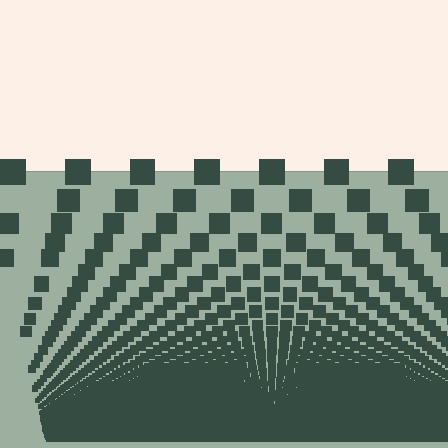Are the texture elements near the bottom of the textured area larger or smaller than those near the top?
Smaller. The gradient is inverted — elements near the bottom are smaller and denser.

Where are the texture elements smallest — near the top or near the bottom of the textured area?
Near the bottom.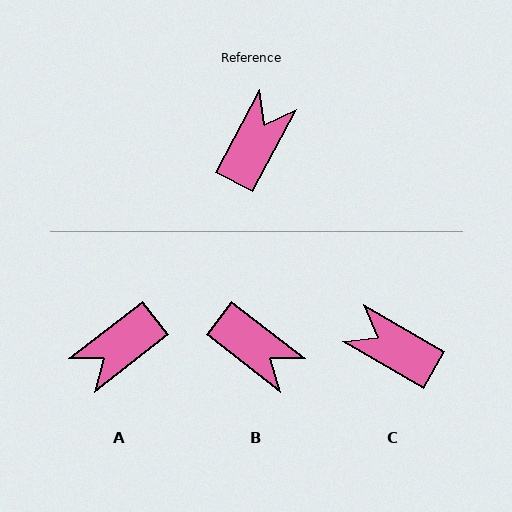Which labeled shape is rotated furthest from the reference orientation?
A, about 156 degrees away.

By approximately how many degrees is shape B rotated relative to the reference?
Approximately 100 degrees clockwise.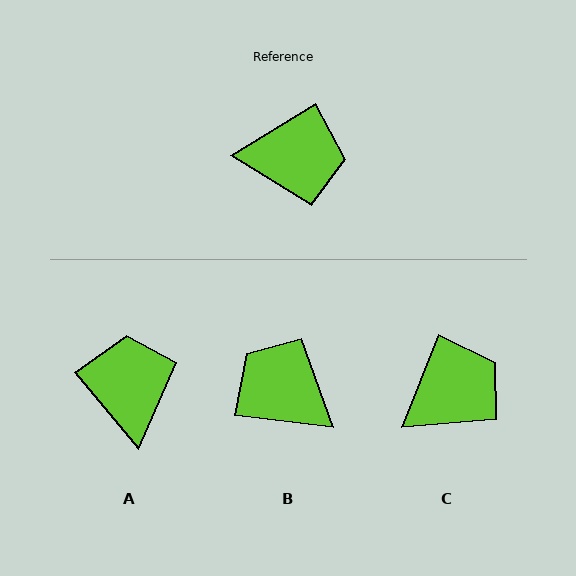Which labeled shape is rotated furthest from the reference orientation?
B, about 142 degrees away.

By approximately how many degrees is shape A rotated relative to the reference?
Approximately 98 degrees counter-clockwise.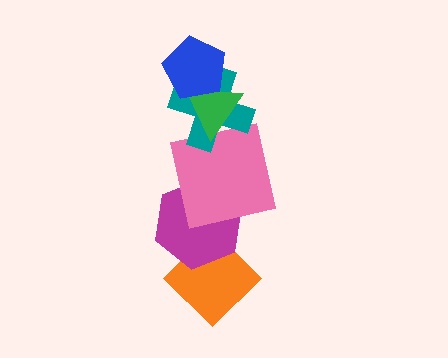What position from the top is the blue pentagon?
The blue pentagon is 1st from the top.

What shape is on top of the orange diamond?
The magenta hexagon is on top of the orange diamond.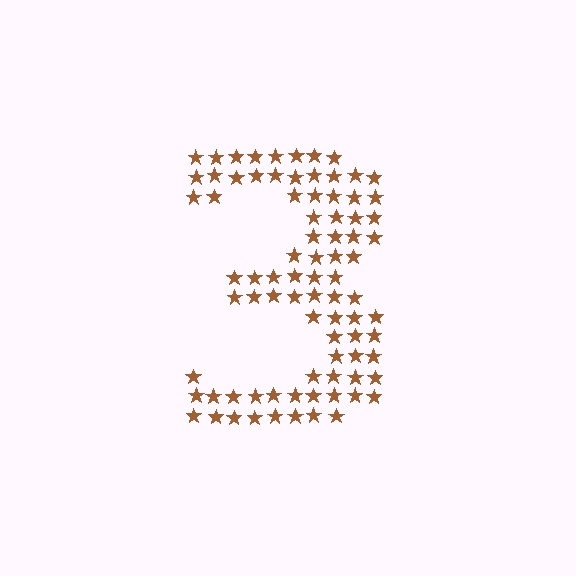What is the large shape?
The large shape is the digit 3.